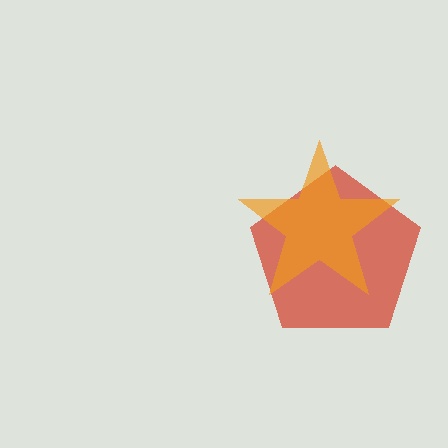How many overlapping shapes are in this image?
There are 2 overlapping shapes in the image.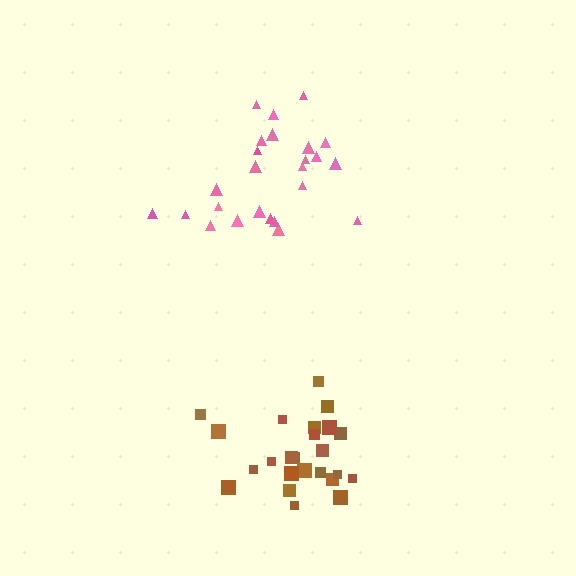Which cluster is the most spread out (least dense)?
Pink.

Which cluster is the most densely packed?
Brown.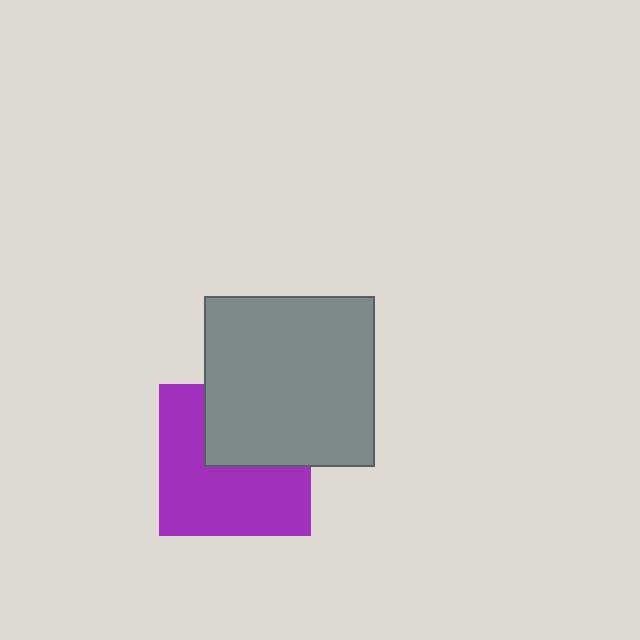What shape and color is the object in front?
The object in front is a gray square.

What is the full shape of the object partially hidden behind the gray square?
The partially hidden object is a purple square.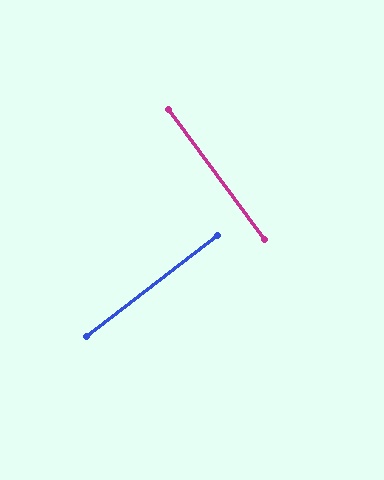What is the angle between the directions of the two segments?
Approximately 89 degrees.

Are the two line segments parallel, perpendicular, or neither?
Perpendicular — they meet at approximately 89°.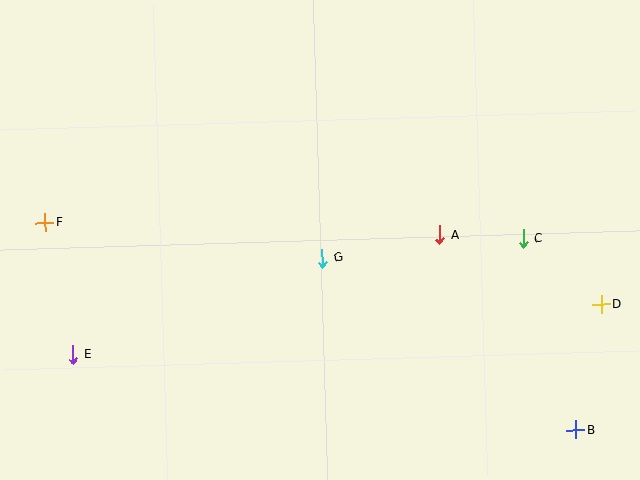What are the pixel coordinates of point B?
Point B is at (575, 430).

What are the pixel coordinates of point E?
Point E is at (73, 355).